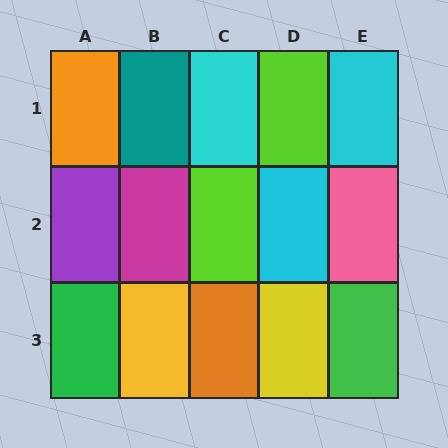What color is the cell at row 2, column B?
Magenta.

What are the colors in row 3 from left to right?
Green, yellow, orange, yellow, green.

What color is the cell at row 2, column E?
Pink.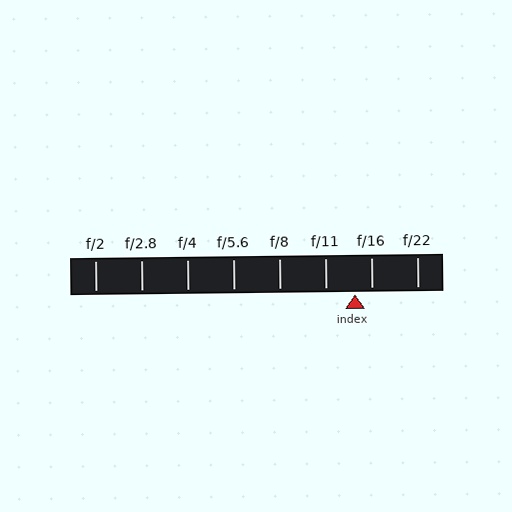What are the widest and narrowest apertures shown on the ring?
The widest aperture shown is f/2 and the narrowest is f/22.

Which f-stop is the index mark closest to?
The index mark is closest to f/16.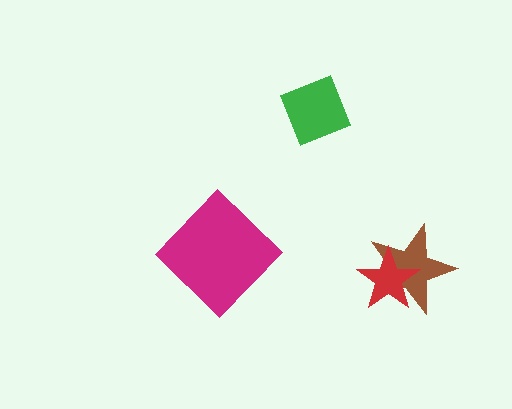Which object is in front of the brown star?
The red star is in front of the brown star.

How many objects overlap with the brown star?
1 object overlaps with the brown star.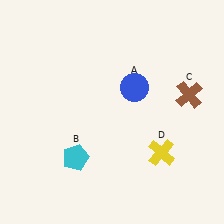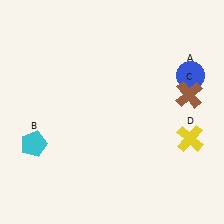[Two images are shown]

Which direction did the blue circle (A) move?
The blue circle (A) moved right.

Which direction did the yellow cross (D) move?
The yellow cross (D) moved right.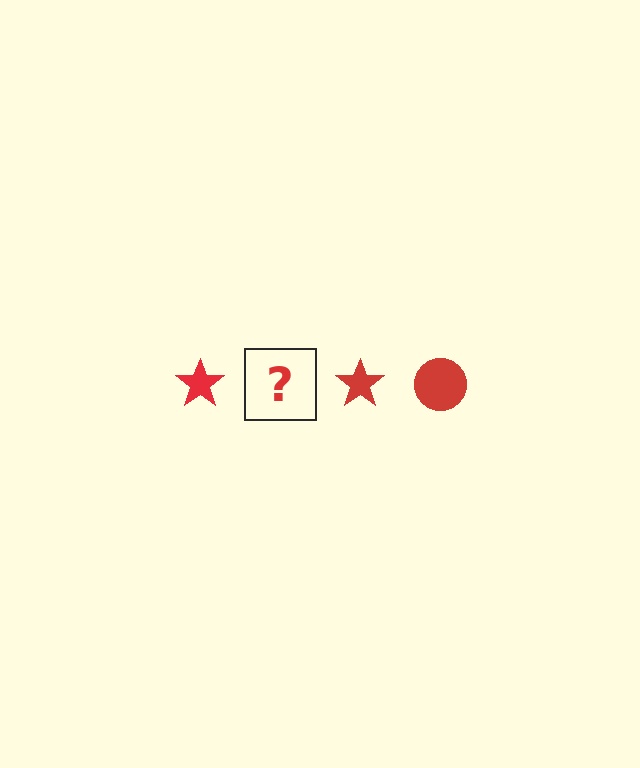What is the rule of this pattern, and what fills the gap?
The rule is that the pattern cycles through star, circle shapes in red. The gap should be filled with a red circle.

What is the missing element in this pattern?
The missing element is a red circle.